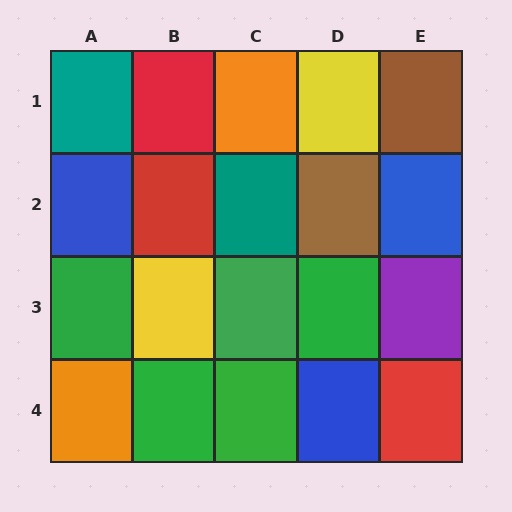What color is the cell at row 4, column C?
Green.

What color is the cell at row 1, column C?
Orange.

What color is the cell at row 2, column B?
Red.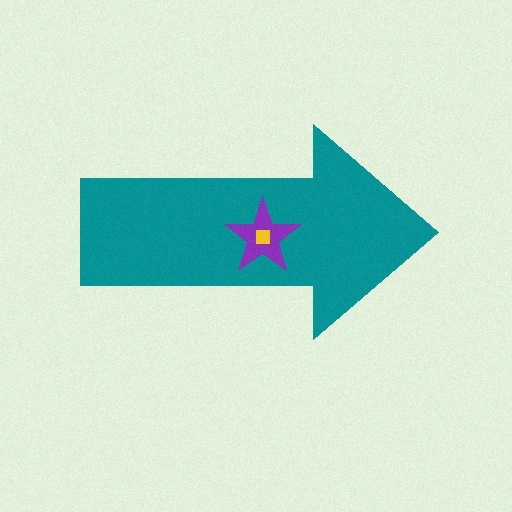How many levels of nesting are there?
3.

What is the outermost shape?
The teal arrow.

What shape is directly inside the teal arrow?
The purple star.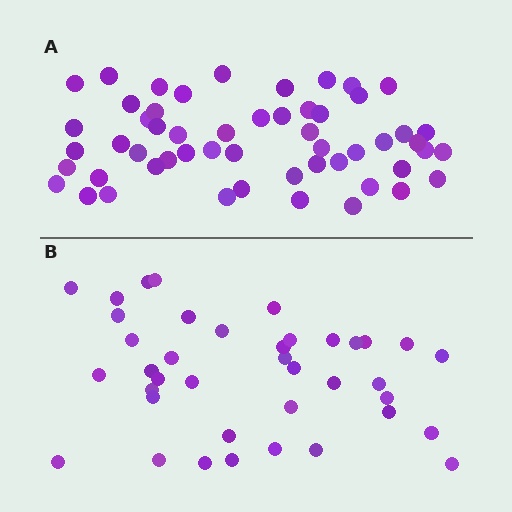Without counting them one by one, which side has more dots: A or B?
Region A (the top region) has more dots.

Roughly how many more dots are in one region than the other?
Region A has approximately 15 more dots than region B.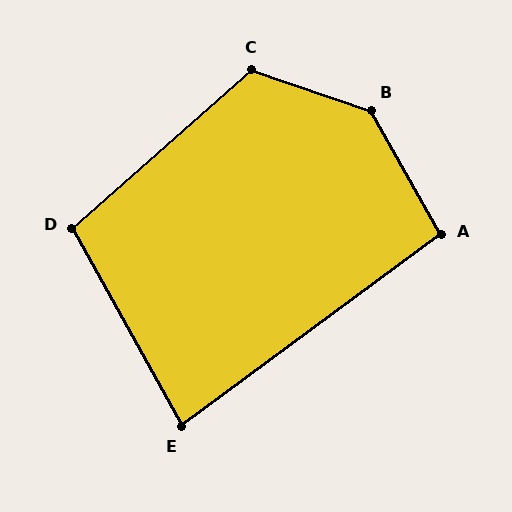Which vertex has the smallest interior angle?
E, at approximately 82 degrees.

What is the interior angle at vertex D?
Approximately 103 degrees (obtuse).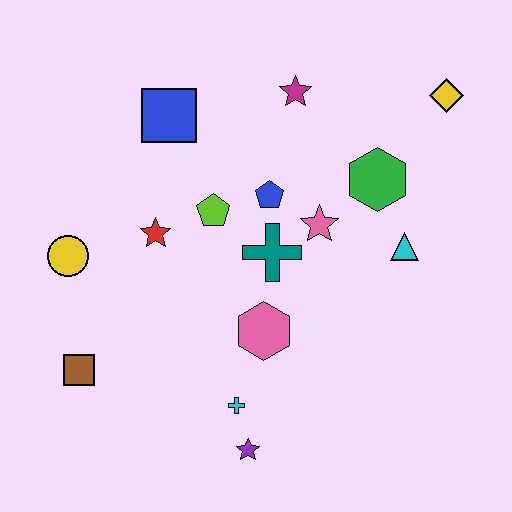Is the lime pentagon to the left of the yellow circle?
No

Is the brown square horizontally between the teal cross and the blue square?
No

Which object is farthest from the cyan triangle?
The brown square is farthest from the cyan triangle.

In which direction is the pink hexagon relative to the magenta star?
The pink hexagon is below the magenta star.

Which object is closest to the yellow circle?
The red star is closest to the yellow circle.